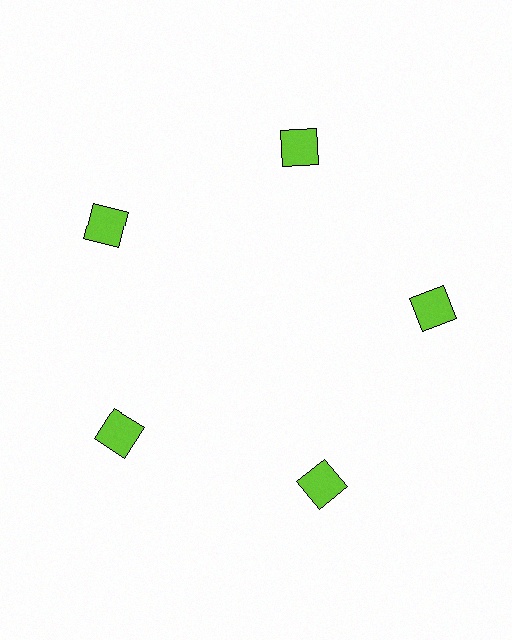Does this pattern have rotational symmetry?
Yes, this pattern has 5-fold rotational symmetry. It looks the same after rotating 72 degrees around the center.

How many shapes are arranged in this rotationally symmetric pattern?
There are 5 shapes, arranged in 5 groups of 1.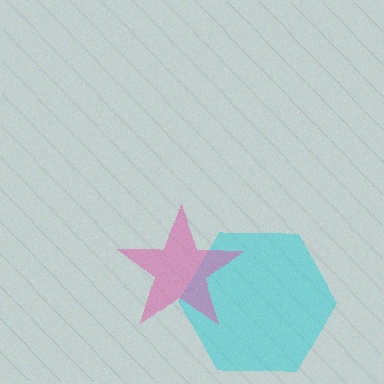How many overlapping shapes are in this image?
There are 2 overlapping shapes in the image.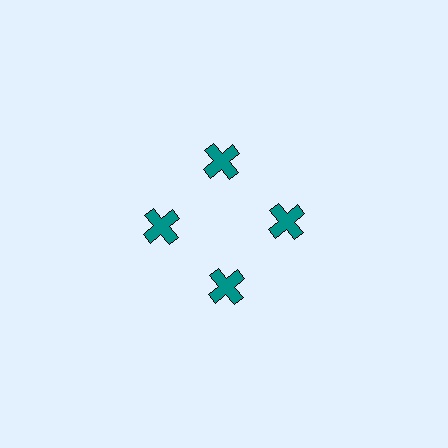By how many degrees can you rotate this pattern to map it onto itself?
The pattern maps onto itself every 90 degrees of rotation.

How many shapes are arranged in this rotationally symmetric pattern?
There are 4 shapes, arranged in 4 groups of 1.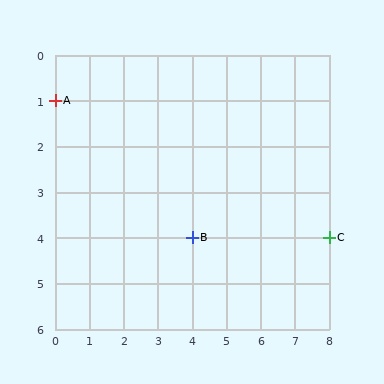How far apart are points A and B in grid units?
Points A and B are 4 columns and 3 rows apart (about 5.0 grid units diagonally).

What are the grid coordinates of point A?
Point A is at grid coordinates (0, 1).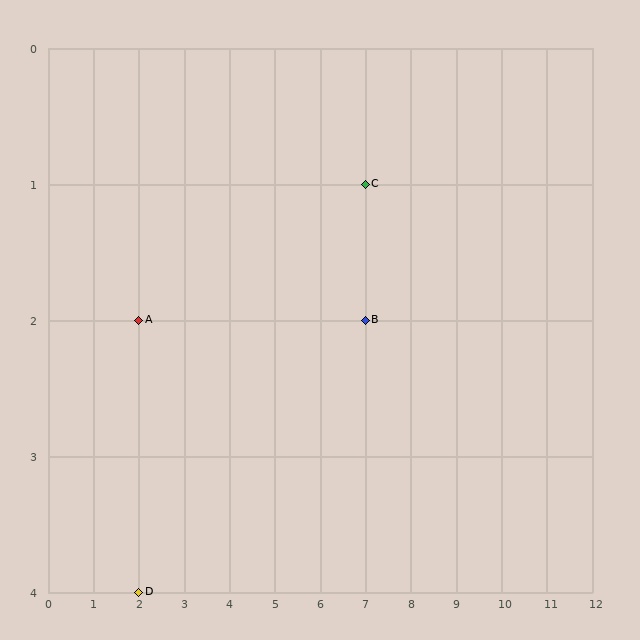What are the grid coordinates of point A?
Point A is at grid coordinates (2, 2).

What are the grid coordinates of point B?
Point B is at grid coordinates (7, 2).